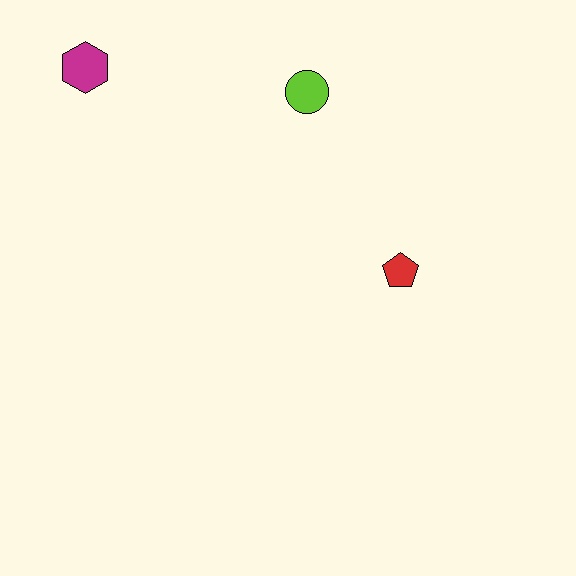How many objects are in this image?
There are 3 objects.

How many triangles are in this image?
There are no triangles.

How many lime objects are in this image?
There is 1 lime object.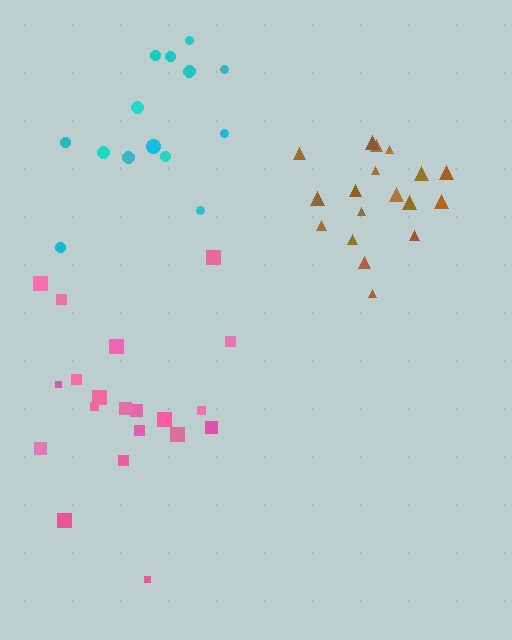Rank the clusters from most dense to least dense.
brown, pink, cyan.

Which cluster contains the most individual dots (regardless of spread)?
Pink (20).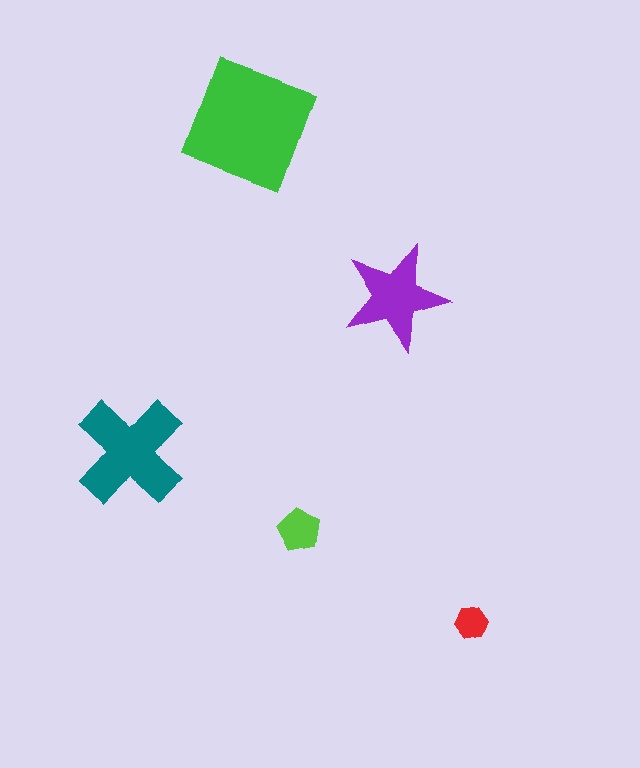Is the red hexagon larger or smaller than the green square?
Smaller.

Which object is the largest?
The green square.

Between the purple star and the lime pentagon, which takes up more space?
The purple star.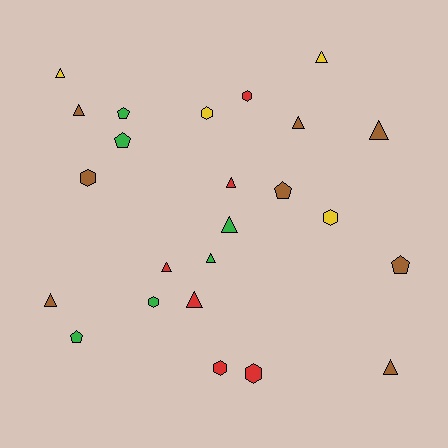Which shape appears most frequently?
Triangle, with 12 objects.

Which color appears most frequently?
Brown, with 8 objects.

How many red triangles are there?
There are 3 red triangles.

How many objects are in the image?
There are 24 objects.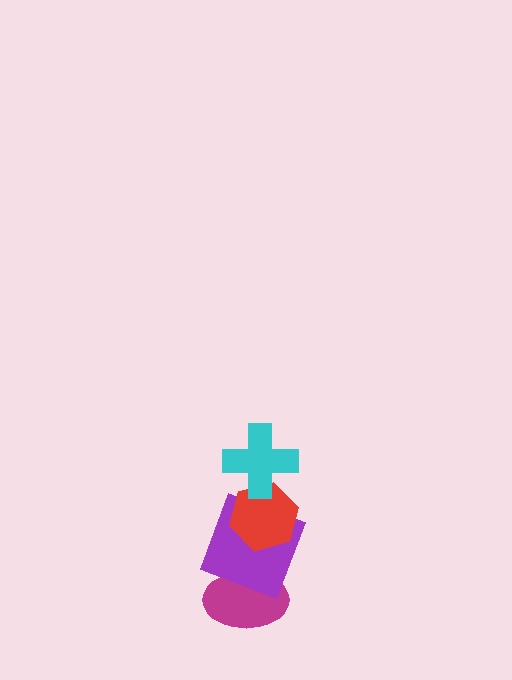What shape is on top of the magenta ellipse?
The purple square is on top of the magenta ellipse.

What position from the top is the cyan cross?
The cyan cross is 1st from the top.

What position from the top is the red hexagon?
The red hexagon is 2nd from the top.